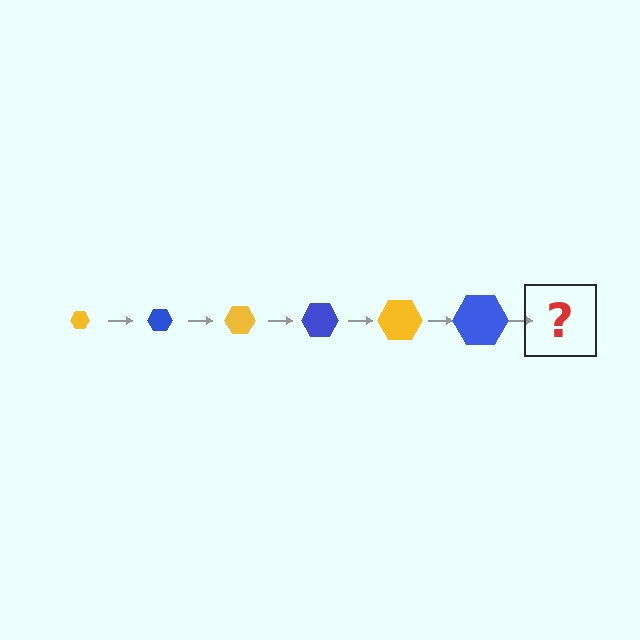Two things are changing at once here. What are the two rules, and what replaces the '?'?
The two rules are that the hexagon grows larger each step and the color cycles through yellow and blue. The '?' should be a yellow hexagon, larger than the previous one.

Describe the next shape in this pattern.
It should be a yellow hexagon, larger than the previous one.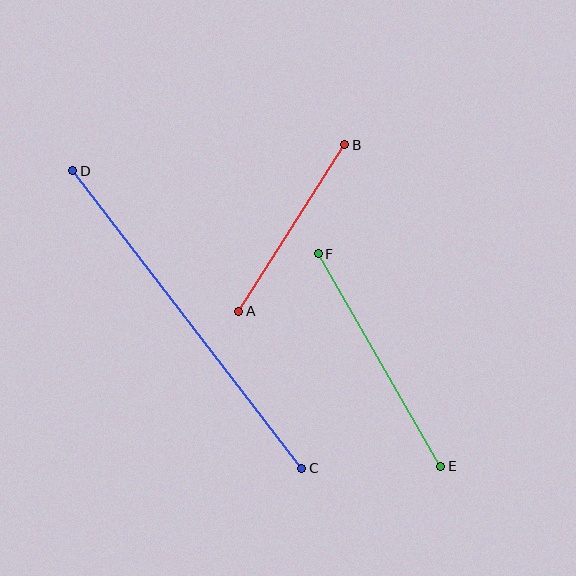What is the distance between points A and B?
The distance is approximately 197 pixels.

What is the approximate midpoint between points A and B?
The midpoint is at approximately (292, 228) pixels.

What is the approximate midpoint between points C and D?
The midpoint is at approximately (187, 319) pixels.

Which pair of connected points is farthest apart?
Points C and D are farthest apart.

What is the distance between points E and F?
The distance is approximately 245 pixels.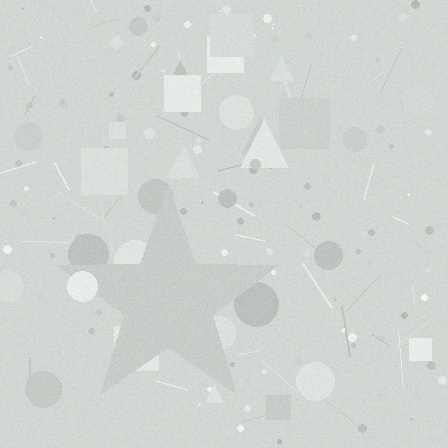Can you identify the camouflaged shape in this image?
The camouflaged shape is a star.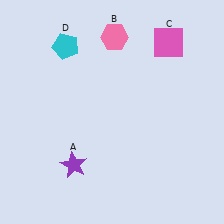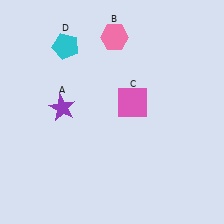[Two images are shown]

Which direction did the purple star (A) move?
The purple star (A) moved up.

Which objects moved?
The objects that moved are: the purple star (A), the pink square (C).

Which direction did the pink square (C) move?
The pink square (C) moved down.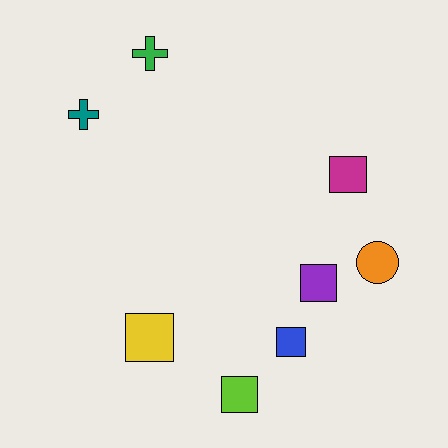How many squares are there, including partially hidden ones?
There are 5 squares.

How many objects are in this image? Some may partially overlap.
There are 8 objects.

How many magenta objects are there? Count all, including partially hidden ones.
There is 1 magenta object.